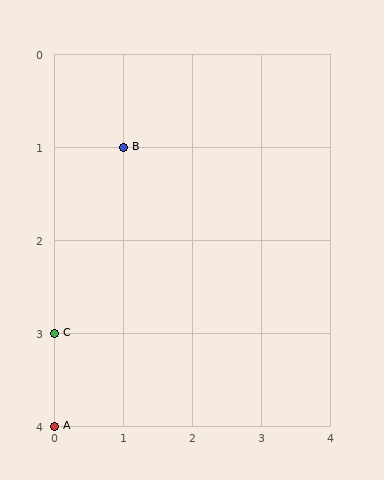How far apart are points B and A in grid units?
Points B and A are 1 column and 3 rows apart (about 3.2 grid units diagonally).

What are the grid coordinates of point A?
Point A is at grid coordinates (0, 4).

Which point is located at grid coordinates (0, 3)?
Point C is at (0, 3).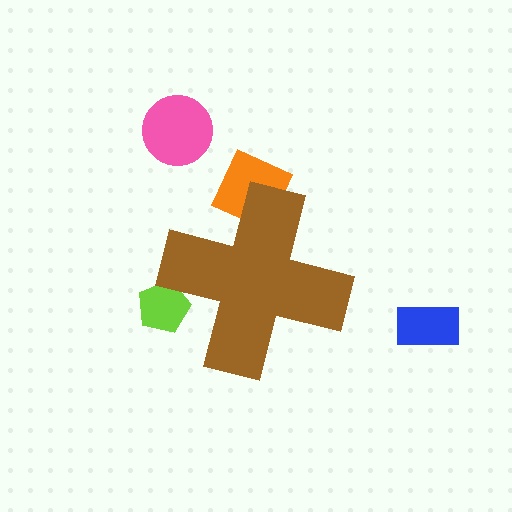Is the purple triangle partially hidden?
Yes, the purple triangle is partially hidden behind the brown cross.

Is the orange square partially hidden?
Yes, the orange square is partially hidden behind the brown cross.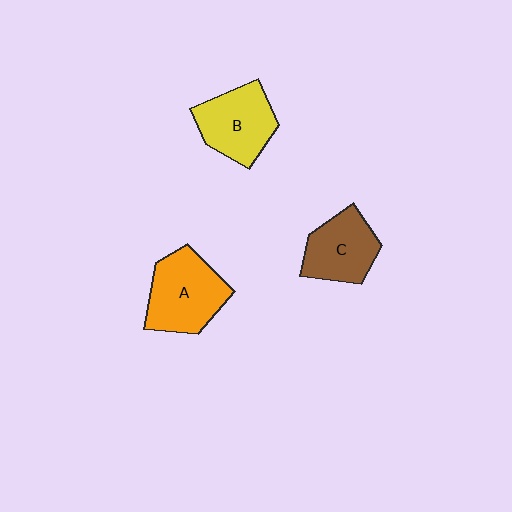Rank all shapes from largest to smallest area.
From largest to smallest: A (orange), B (yellow), C (brown).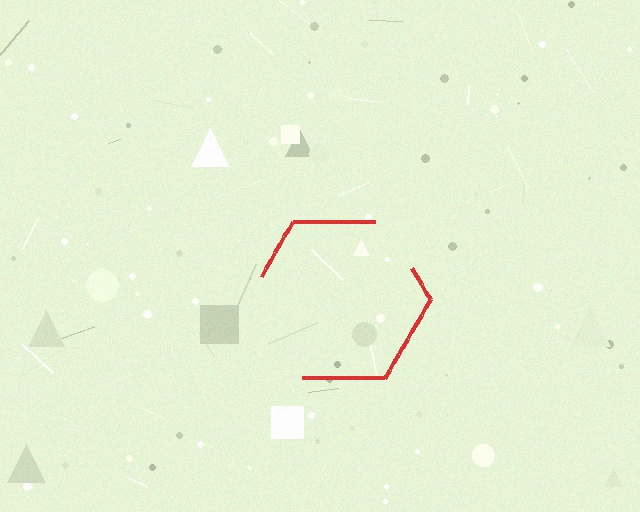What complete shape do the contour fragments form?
The contour fragments form a hexagon.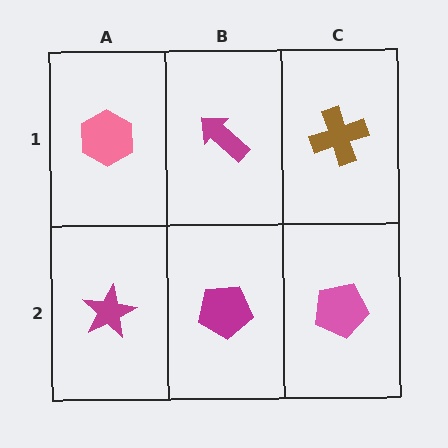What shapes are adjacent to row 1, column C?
A pink pentagon (row 2, column C), a magenta arrow (row 1, column B).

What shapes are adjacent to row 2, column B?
A magenta arrow (row 1, column B), a magenta star (row 2, column A), a pink pentagon (row 2, column C).